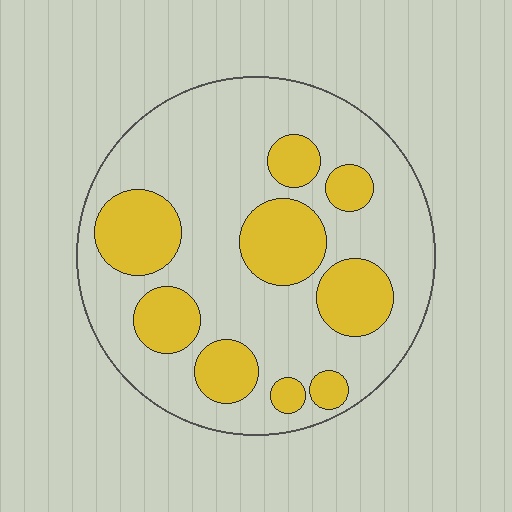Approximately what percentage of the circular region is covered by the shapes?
Approximately 30%.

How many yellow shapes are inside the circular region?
9.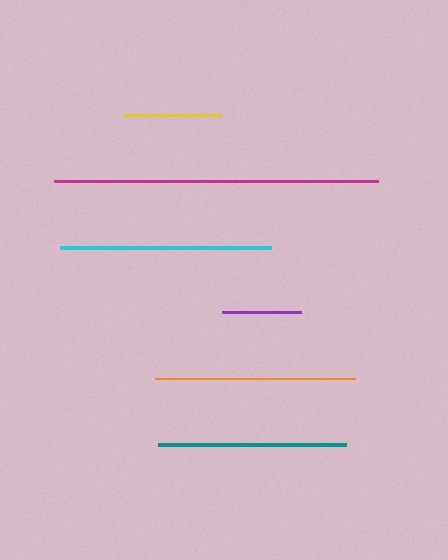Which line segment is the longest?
The magenta line is the longest at approximately 324 pixels.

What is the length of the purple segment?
The purple segment is approximately 78 pixels long.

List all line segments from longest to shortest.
From longest to shortest: magenta, cyan, orange, teal, yellow, purple.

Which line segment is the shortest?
The purple line is the shortest at approximately 78 pixels.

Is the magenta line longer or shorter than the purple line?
The magenta line is longer than the purple line.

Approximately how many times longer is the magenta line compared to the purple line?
The magenta line is approximately 4.1 times the length of the purple line.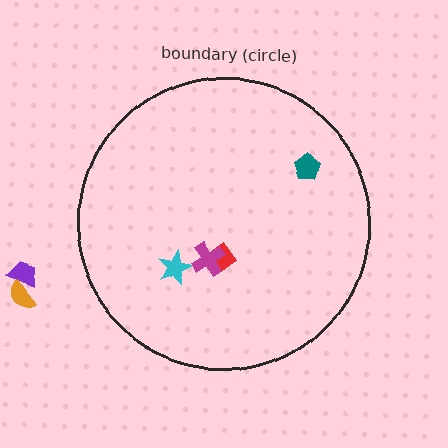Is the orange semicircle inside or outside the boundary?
Outside.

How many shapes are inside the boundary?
4 inside, 2 outside.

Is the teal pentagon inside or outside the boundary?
Inside.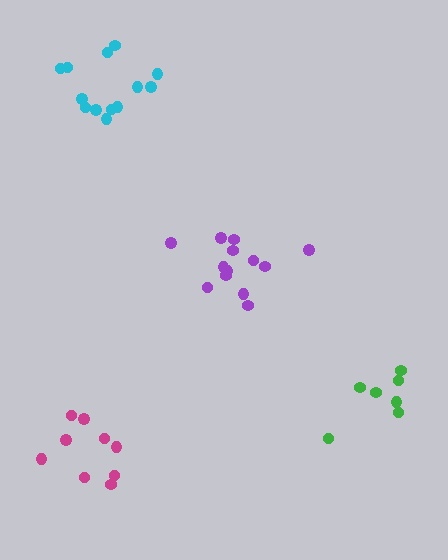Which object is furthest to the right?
The green cluster is rightmost.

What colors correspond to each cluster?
The clusters are colored: purple, cyan, magenta, green.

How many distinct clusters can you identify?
There are 4 distinct clusters.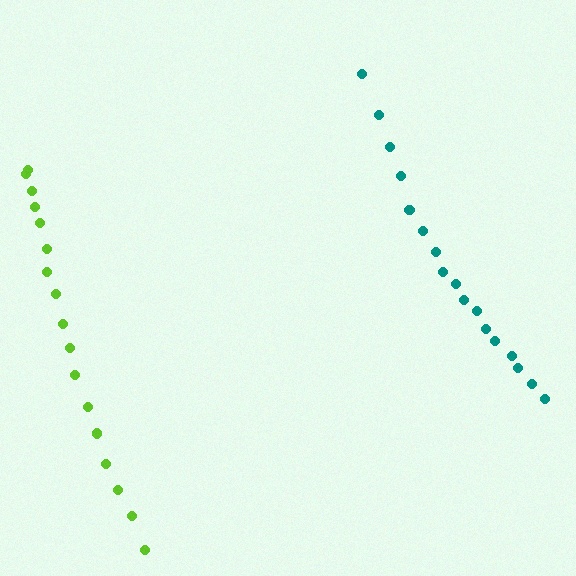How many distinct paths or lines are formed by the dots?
There are 2 distinct paths.